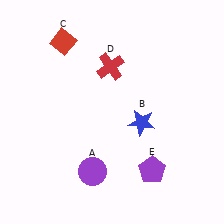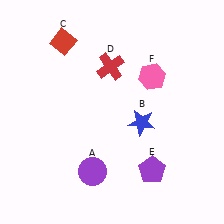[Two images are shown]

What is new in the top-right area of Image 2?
A pink hexagon (F) was added in the top-right area of Image 2.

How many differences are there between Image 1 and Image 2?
There is 1 difference between the two images.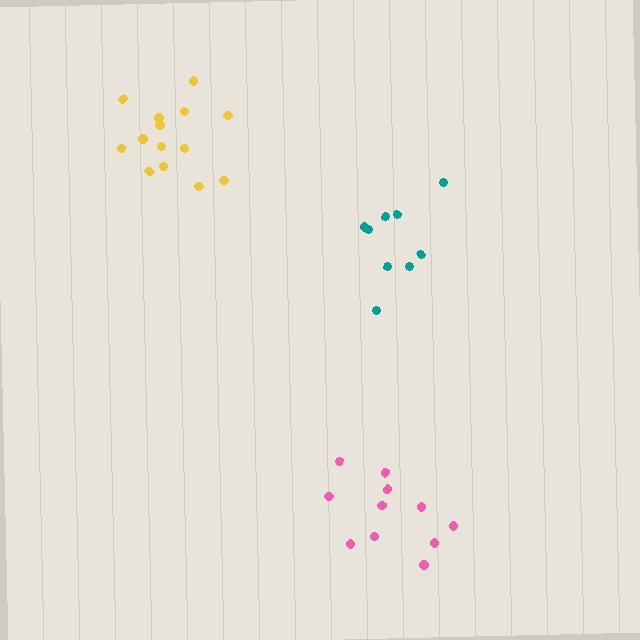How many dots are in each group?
Group 1: 11 dots, Group 2: 9 dots, Group 3: 14 dots (34 total).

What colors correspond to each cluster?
The clusters are colored: pink, teal, yellow.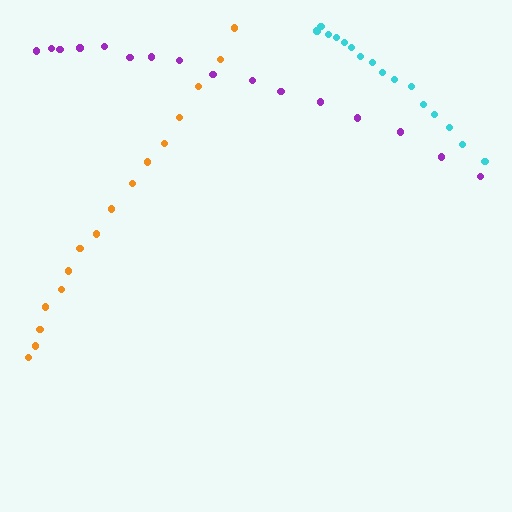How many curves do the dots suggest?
There are 3 distinct paths.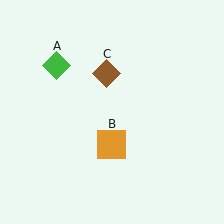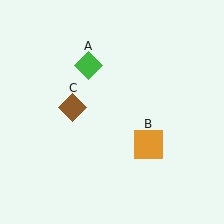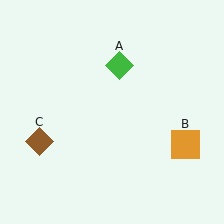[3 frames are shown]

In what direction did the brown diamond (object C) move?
The brown diamond (object C) moved down and to the left.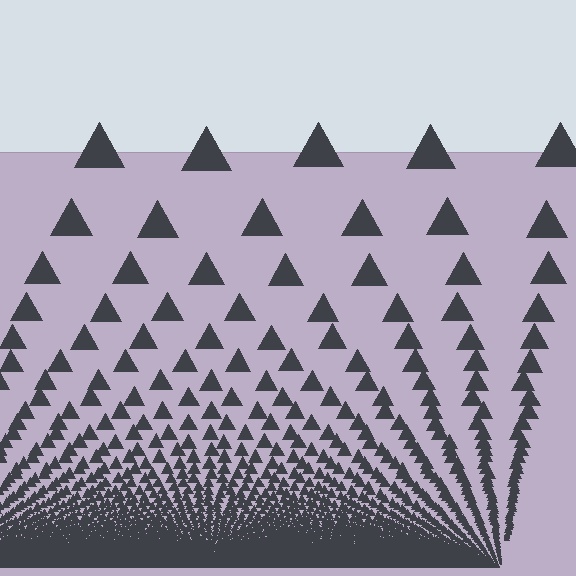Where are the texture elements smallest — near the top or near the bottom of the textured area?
Near the bottom.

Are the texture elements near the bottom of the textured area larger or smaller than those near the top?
Smaller. The gradient is inverted — elements near the bottom are smaller and denser.